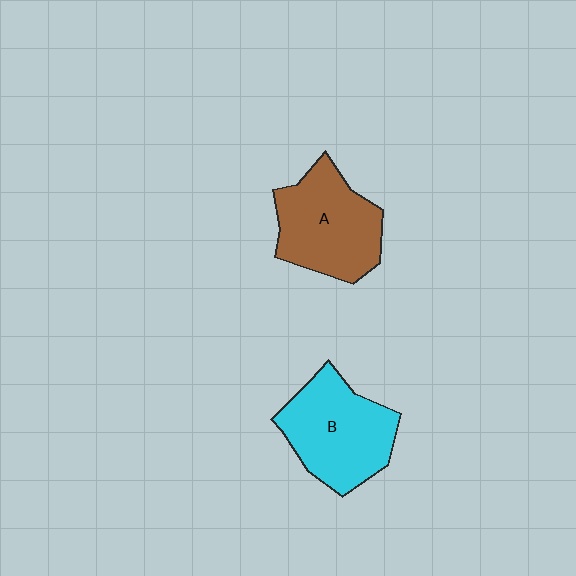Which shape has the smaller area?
Shape A (brown).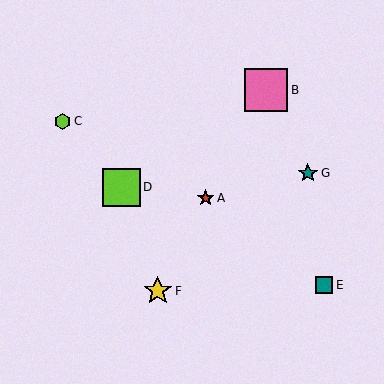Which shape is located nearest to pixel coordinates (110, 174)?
The lime square (labeled D) at (121, 187) is nearest to that location.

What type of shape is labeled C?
Shape C is a lime hexagon.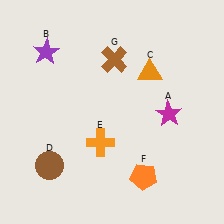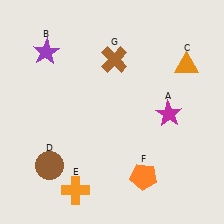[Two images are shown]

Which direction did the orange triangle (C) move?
The orange triangle (C) moved right.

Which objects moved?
The objects that moved are: the orange triangle (C), the orange cross (E).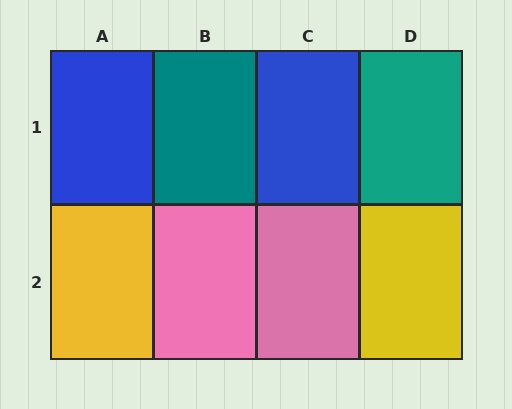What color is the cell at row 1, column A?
Blue.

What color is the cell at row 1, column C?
Blue.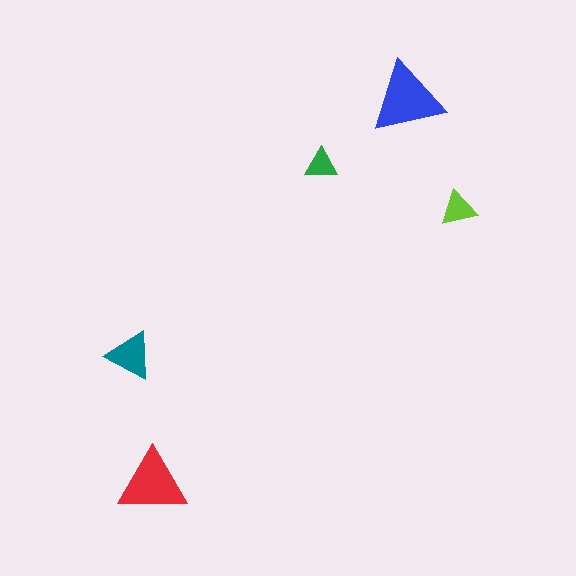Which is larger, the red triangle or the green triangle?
The red one.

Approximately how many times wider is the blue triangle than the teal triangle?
About 1.5 times wider.